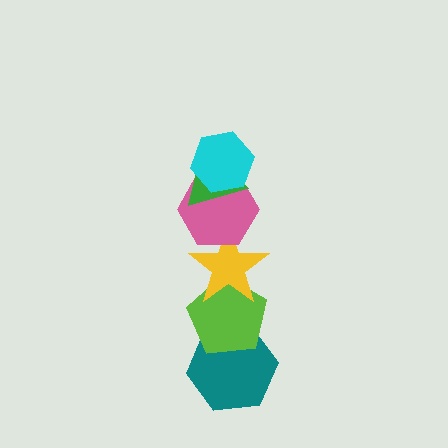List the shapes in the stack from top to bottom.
From top to bottom: the cyan hexagon, the green triangle, the pink hexagon, the yellow star, the lime pentagon, the teal hexagon.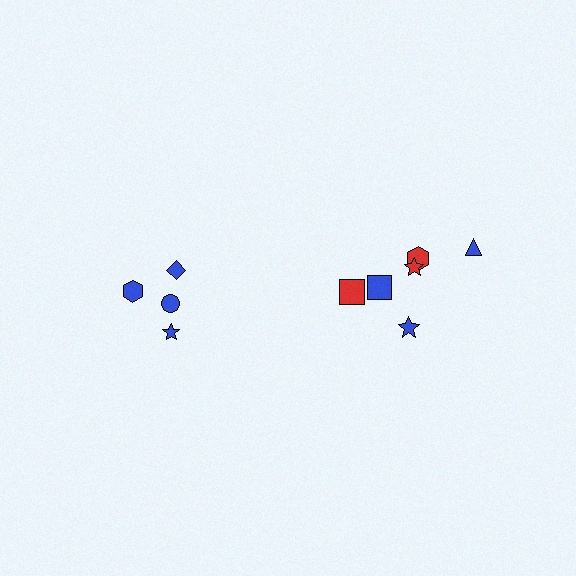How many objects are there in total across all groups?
There are 10 objects.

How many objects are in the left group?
There are 4 objects.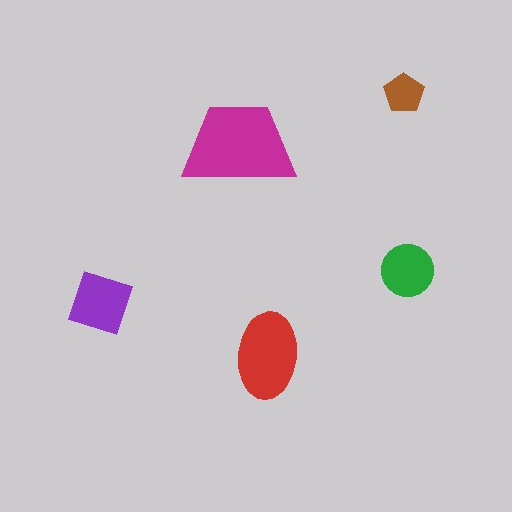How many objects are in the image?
There are 5 objects in the image.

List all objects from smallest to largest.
The brown pentagon, the green circle, the purple diamond, the red ellipse, the magenta trapezoid.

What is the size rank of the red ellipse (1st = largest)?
2nd.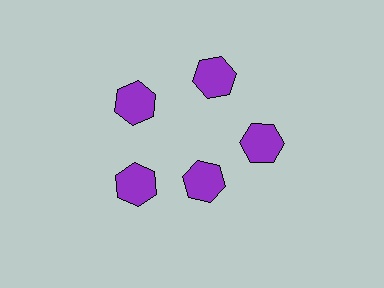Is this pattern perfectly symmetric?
No. The 5 purple hexagons are arranged in a ring, but one element near the 5 o'clock position is pulled inward toward the center, breaking the 5-fold rotational symmetry.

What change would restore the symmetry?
The symmetry would be restored by moving it outward, back onto the ring so that all 5 hexagons sit at equal angles and equal distance from the center.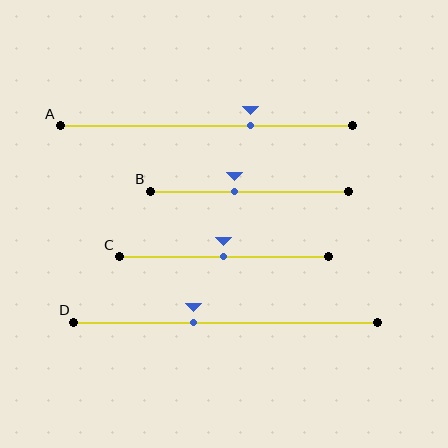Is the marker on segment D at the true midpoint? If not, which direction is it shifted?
No, the marker on segment D is shifted to the left by about 11% of the segment length.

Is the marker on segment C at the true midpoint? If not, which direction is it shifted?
Yes, the marker on segment C is at the true midpoint.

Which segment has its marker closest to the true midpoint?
Segment C has its marker closest to the true midpoint.